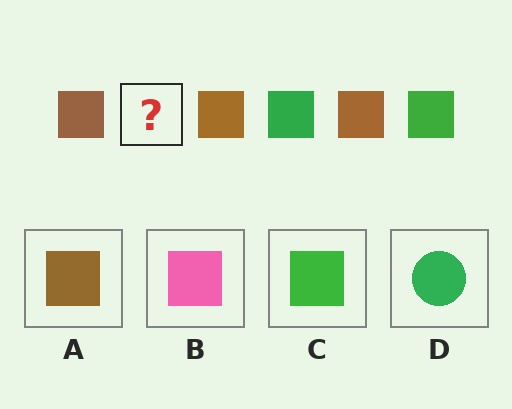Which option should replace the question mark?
Option C.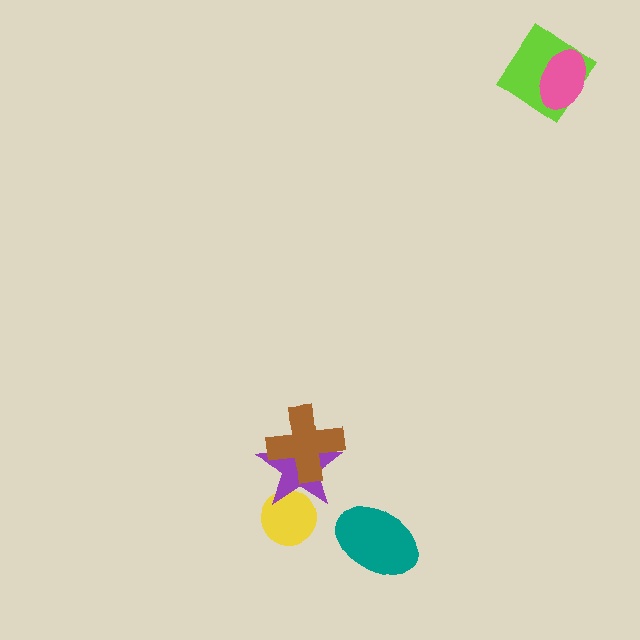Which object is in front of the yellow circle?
The purple star is in front of the yellow circle.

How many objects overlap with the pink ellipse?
1 object overlaps with the pink ellipse.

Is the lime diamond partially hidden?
Yes, it is partially covered by another shape.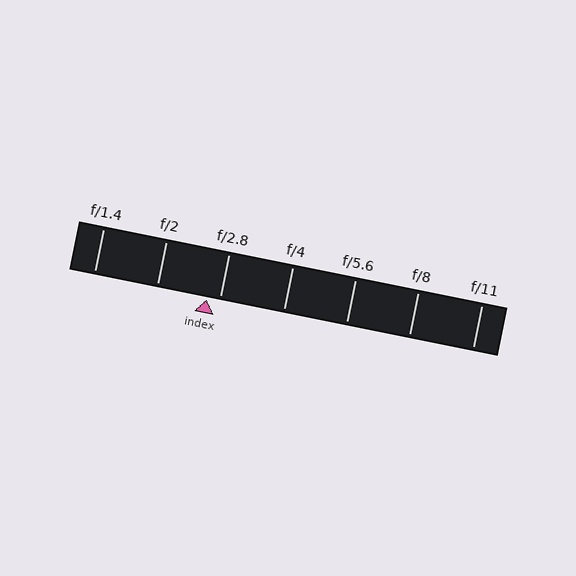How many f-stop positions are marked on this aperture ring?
There are 7 f-stop positions marked.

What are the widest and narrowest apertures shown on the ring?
The widest aperture shown is f/1.4 and the narrowest is f/11.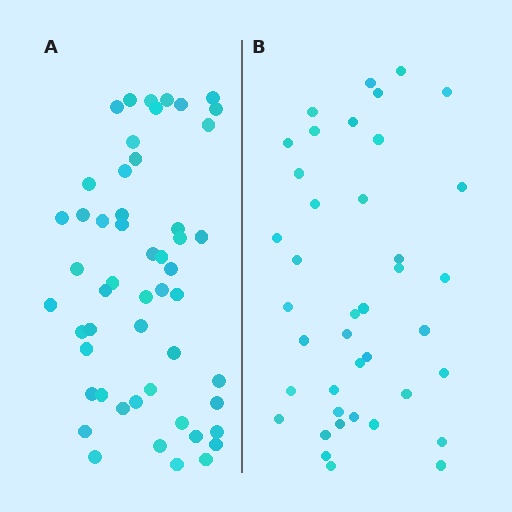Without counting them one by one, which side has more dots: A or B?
Region A (the left region) has more dots.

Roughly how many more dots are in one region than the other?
Region A has roughly 12 or so more dots than region B.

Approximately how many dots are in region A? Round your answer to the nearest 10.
About 50 dots. (The exact count is 52, which rounds to 50.)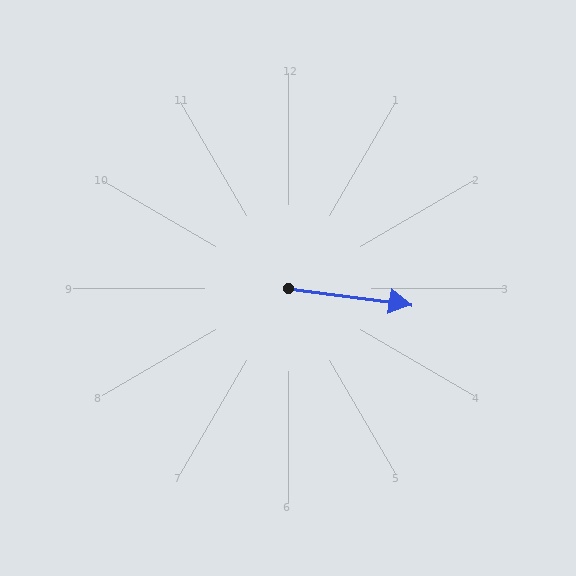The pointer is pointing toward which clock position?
Roughly 3 o'clock.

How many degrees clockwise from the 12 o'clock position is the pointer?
Approximately 97 degrees.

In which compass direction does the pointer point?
East.